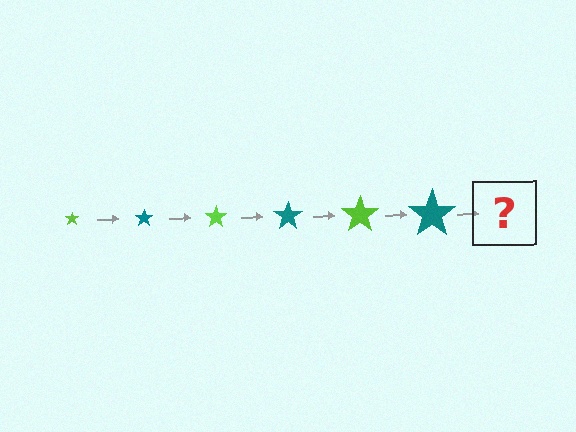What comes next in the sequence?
The next element should be a lime star, larger than the previous one.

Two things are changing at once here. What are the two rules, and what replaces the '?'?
The two rules are that the star grows larger each step and the color cycles through lime and teal. The '?' should be a lime star, larger than the previous one.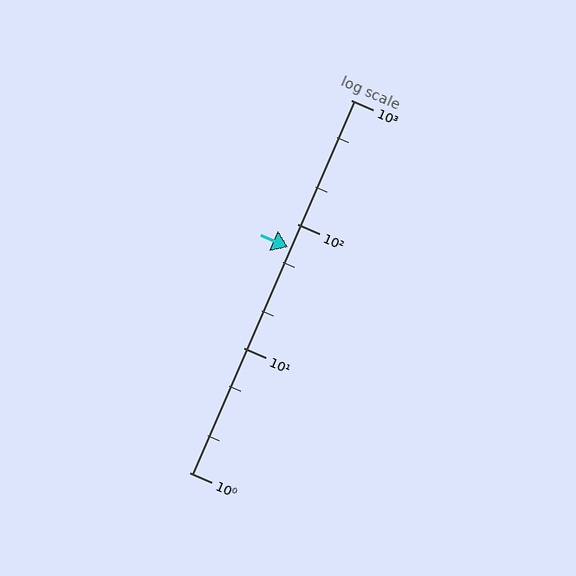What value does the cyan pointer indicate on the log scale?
The pointer indicates approximately 65.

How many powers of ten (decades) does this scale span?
The scale spans 3 decades, from 1 to 1000.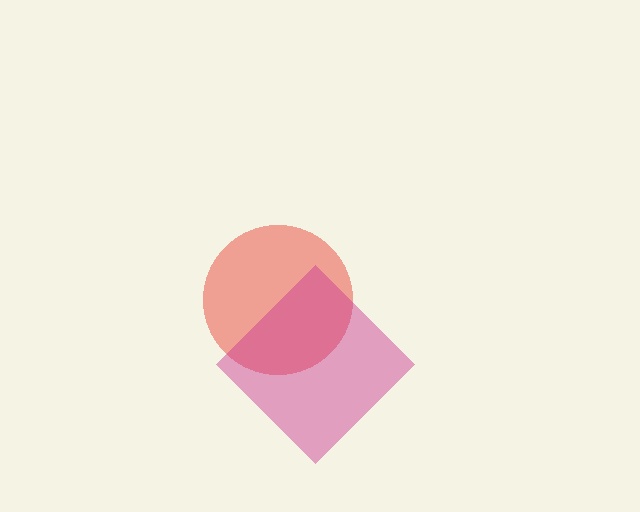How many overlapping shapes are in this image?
There are 2 overlapping shapes in the image.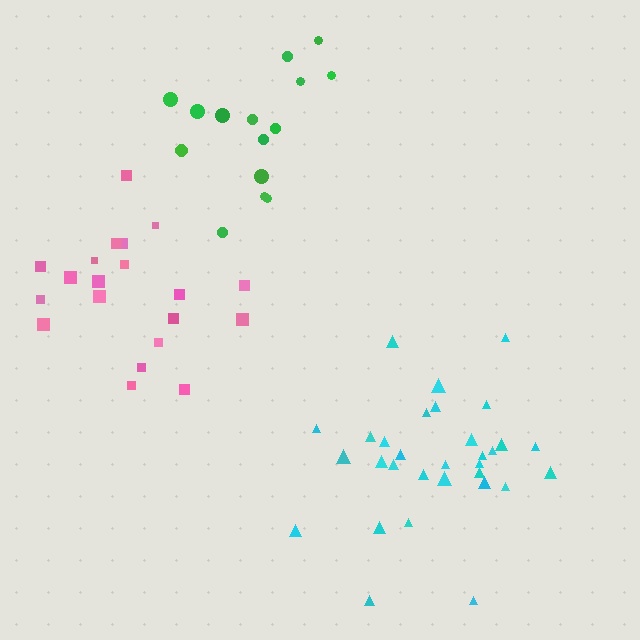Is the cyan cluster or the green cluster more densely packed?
Cyan.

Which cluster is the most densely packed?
Cyan.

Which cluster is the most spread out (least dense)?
Green.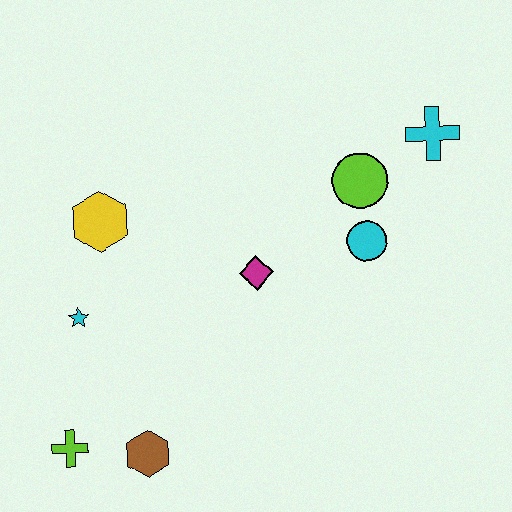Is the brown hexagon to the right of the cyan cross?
No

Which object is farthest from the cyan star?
The cyan cross is farthest from the cyan star.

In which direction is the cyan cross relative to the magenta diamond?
The cyan cross is to the right of the magenta diamond.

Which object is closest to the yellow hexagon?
The cyan star is closest to the yellow hexagon.